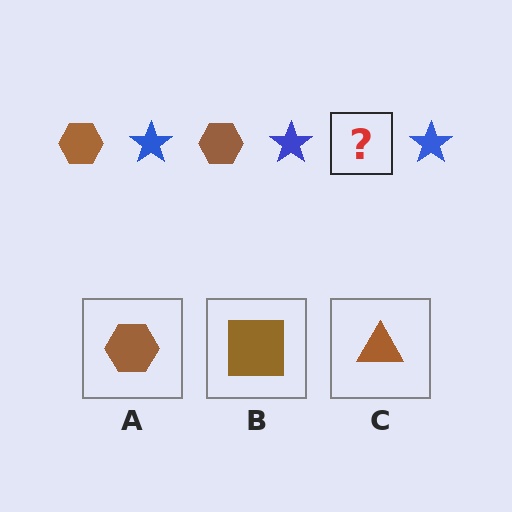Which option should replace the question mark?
Option A.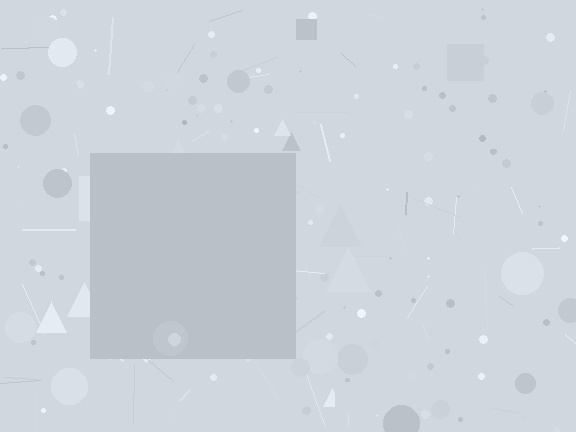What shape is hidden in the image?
A square is hidden in the image.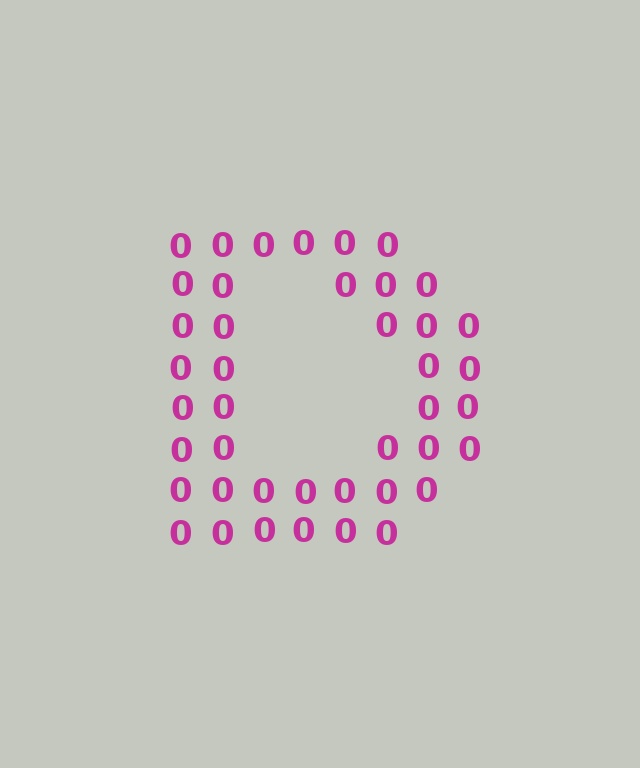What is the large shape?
The large shape is the letter D.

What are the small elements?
The small elements are digit 0's.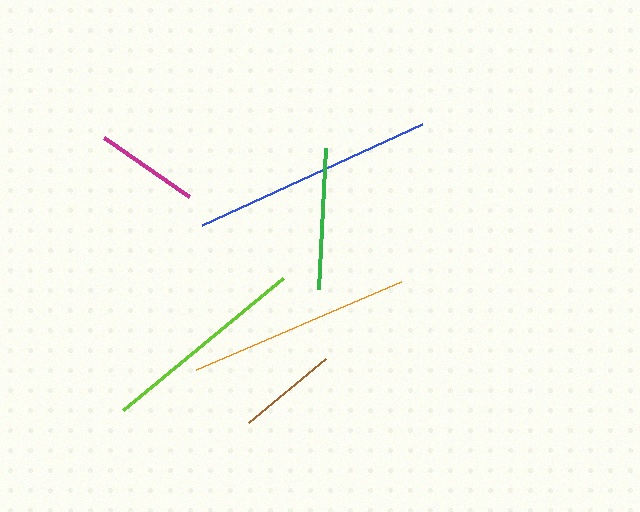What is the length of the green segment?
The green segment is approximately 141 pixels long.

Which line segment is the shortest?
The brown line is the shortest at approximately 100 pixels.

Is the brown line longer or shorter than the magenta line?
The magenta line is longer than the brown line.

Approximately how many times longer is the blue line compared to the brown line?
The blue line is approximately 2.4 times the length of the brown line.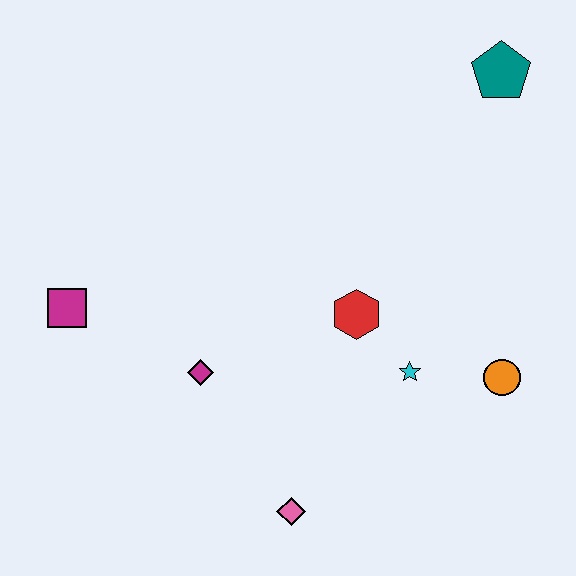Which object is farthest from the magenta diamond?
The teal pentagon is farthest from the magenta diamond.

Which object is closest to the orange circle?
The cyan star is closest to the orange circle.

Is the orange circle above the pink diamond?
Yes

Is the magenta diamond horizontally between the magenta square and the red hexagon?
Yes